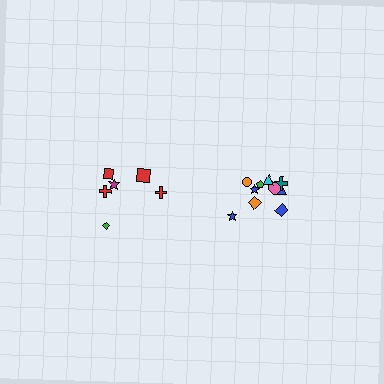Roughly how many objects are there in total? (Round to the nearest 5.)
Roughly 15 objects in total.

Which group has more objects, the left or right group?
The right group.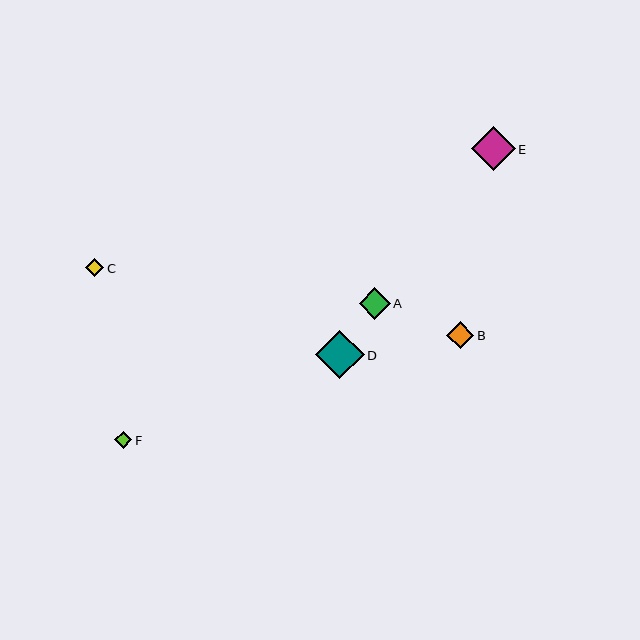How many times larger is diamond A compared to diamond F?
Diamond A is approximately 1.8 times the size of diamond F.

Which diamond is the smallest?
Diamond F is the smallest with a size of approximately 18 pixels.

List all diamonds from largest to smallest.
From largest to smallest: D, E, A, B, C, F.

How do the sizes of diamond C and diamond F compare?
Diamond C and diamond F are approximately the same size.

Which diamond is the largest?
Diamond D is the largest with a size of approximately 49 pixels.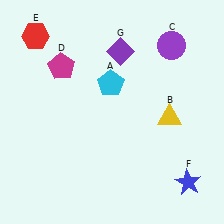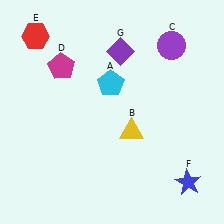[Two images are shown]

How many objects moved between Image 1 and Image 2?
1 object moved between the two images.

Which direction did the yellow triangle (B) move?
The yellow triangle (B) moved left.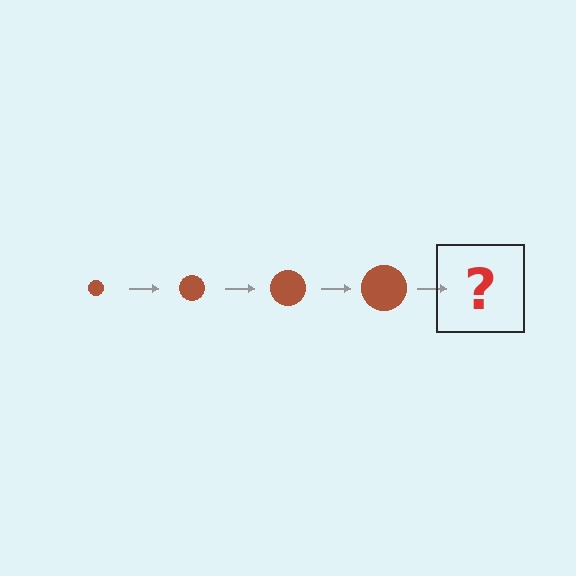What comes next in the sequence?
The next element should be a brown circle, larger than the previous one.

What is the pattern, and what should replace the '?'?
The pattern is that the circle gets progressively larger each step. The '?' should be a brown circle, larger than the previous one.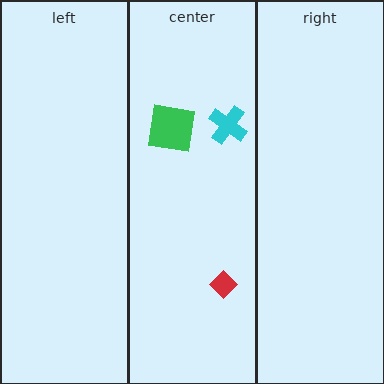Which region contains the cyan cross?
The center region.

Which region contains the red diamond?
The center region.